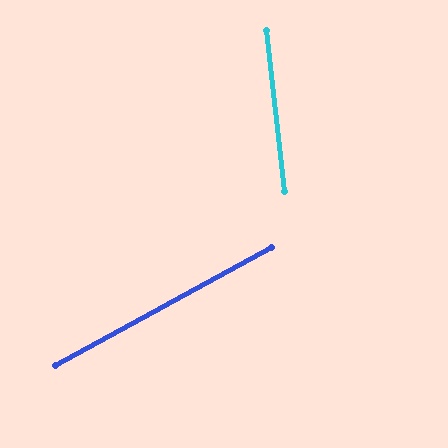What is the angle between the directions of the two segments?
Approximately 68 degrees.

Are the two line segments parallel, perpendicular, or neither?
Neither parallel nor perpendicular — they differ by about 68°.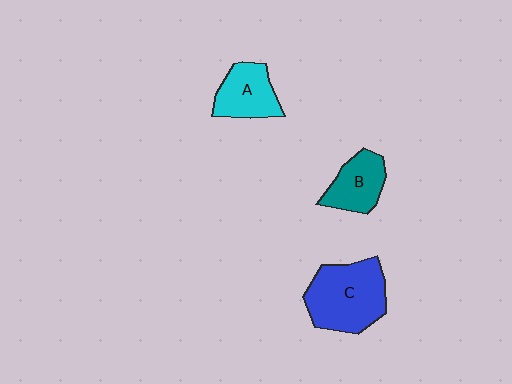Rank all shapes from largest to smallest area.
From largest to smallest: C (blue), A (cyan), B (teal).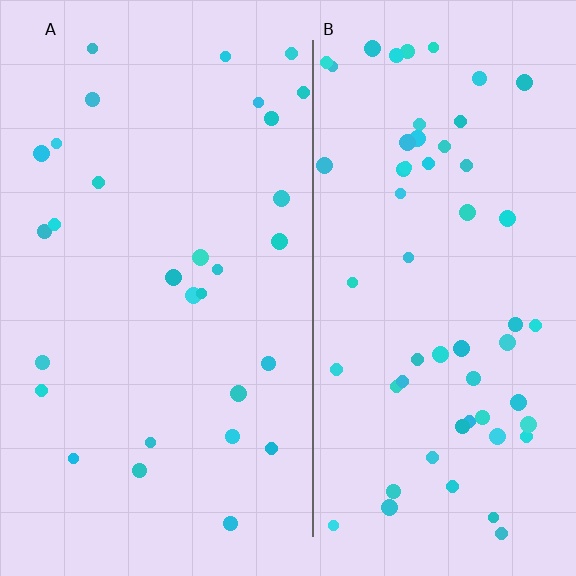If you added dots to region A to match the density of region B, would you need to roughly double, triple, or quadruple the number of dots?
Approximately double.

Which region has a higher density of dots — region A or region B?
B (the right).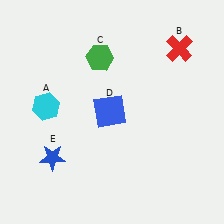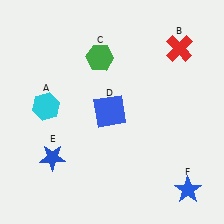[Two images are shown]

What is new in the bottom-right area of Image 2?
A blue star (F) was added in the bottom-right area of Image 2.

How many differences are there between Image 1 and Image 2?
There is 1 difference between the two images.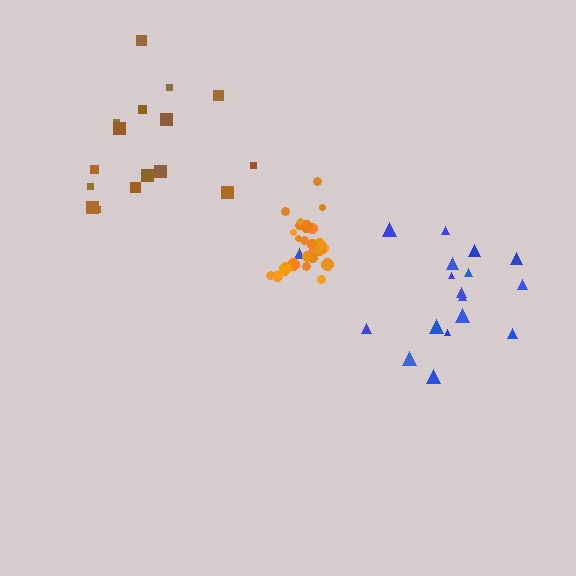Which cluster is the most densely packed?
Orange.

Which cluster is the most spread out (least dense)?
Blue.